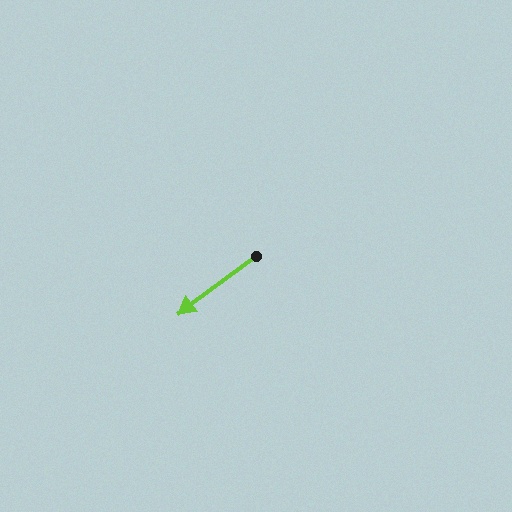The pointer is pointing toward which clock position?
Roughly 8 o'clock.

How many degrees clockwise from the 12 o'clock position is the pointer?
Approximately 234 degrees.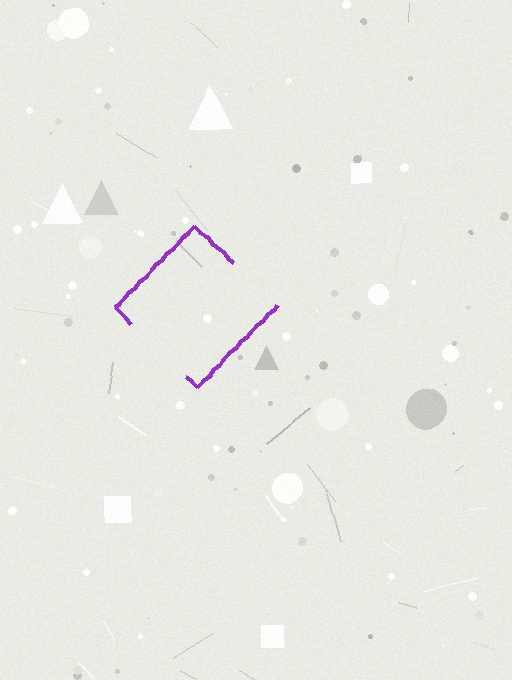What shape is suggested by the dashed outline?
The dashed outline suggests a diamond.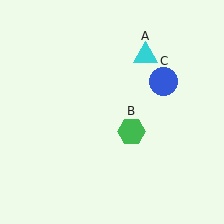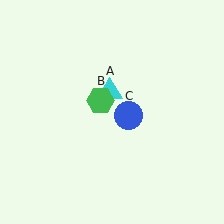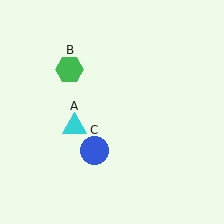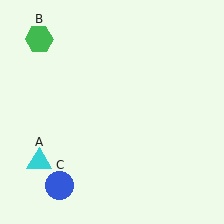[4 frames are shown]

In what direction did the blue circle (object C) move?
The blue circle (object C) moved down and to the left.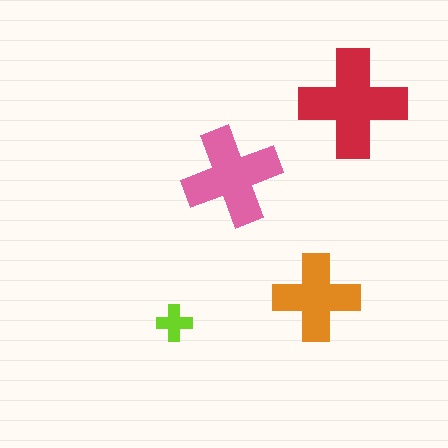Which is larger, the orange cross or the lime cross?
The orange one.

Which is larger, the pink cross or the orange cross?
The pink one.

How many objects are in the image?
There are 4 objects in the image.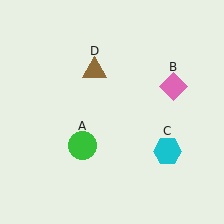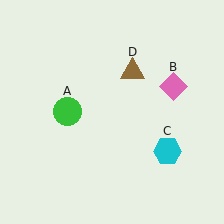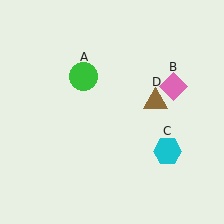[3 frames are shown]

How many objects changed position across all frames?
2 objects changed position: green circle (object A), brown triangle (object D).